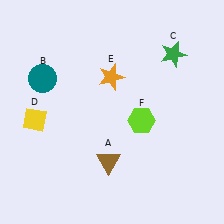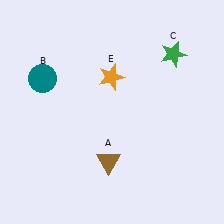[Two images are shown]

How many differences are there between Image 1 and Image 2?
There are 2 differences between the two images.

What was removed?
The yellow diamond (D), the lime hexagon (F) were removed in Image 2.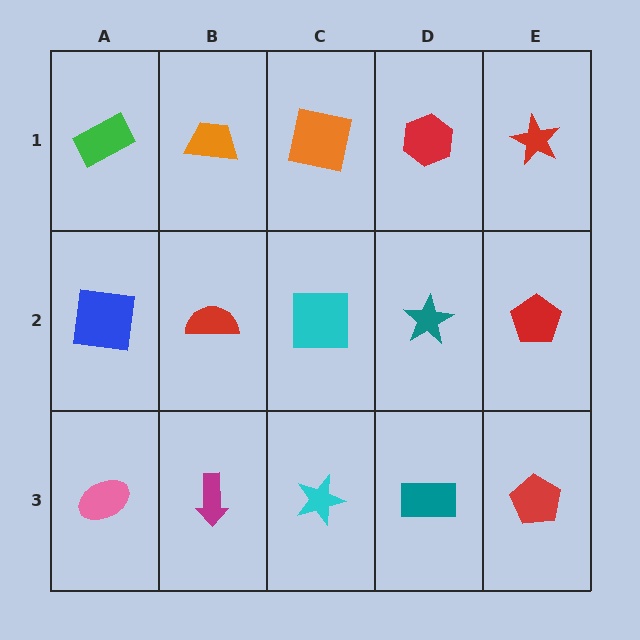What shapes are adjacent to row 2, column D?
A red hexagon (row 1, column D), a teal rectangle (row 3, column D), a cyan square (row 2, column C), a red pentagon (row 2, column E).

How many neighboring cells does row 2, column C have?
4.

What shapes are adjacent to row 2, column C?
An orange square (row 1, column C), a cyan star (row 3, column C), a red semicircle (row 2, column B), a teal star (row 2, column D).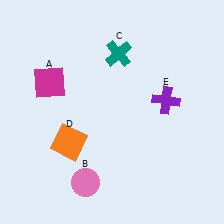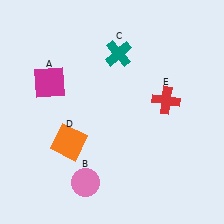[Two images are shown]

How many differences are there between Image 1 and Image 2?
There is 1 difference between the two images.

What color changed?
The cross (E) changed from purple in Image 1 to red in Image 2.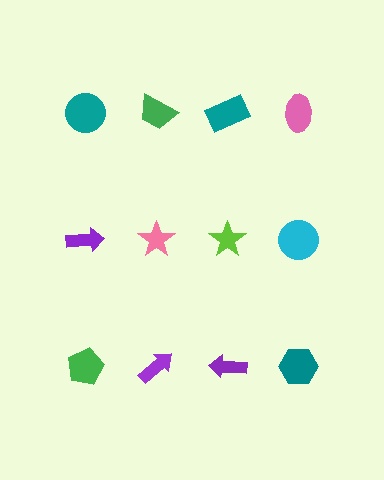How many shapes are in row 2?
4 shapes.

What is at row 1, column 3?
A teal rectangle.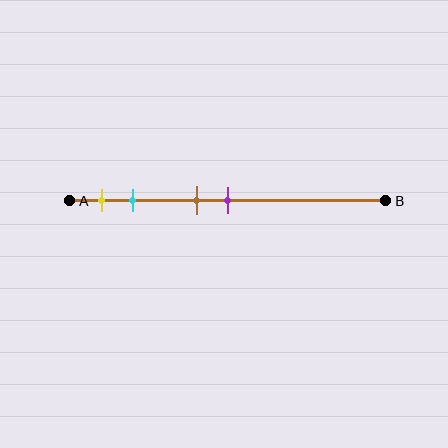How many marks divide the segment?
There are 4 marks dividing the segment.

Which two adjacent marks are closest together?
The brown and purple marks are the closest adjacent pair.